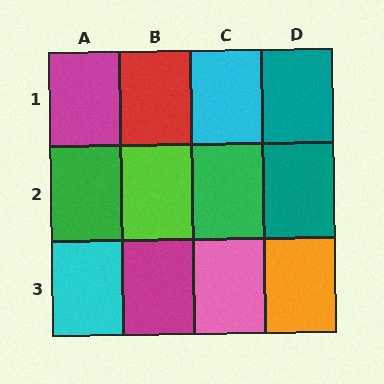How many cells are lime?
1 cell is lime.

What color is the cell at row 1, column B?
Red.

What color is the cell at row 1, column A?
Magenta.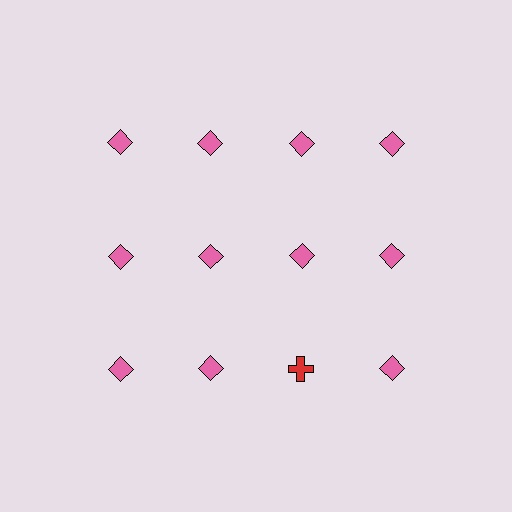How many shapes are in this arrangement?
There are 12 shapes arranged in a grid pattern.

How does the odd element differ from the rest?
It differs in both color (red instead of pink) and shape (cross instead of diamond).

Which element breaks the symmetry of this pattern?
The red cross in the third row, center column breaks the symmetry. All other shapes are pink diamonds.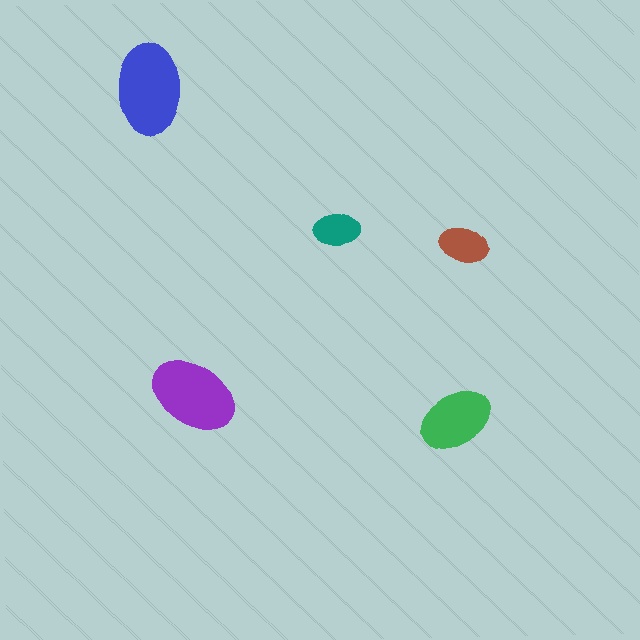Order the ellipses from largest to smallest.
the blue one, the purple one, the green one, the brown one, the teal one.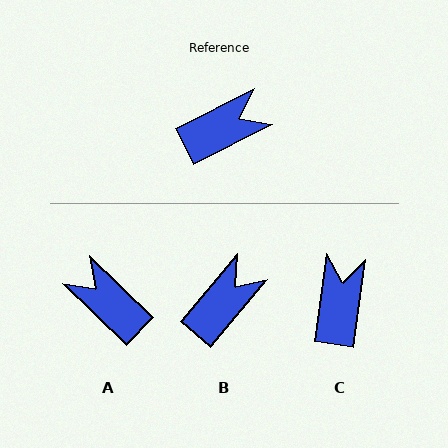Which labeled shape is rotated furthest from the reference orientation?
A, about 109 degrees away.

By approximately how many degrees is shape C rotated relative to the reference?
Approximately 55 degrees counter-clockwise.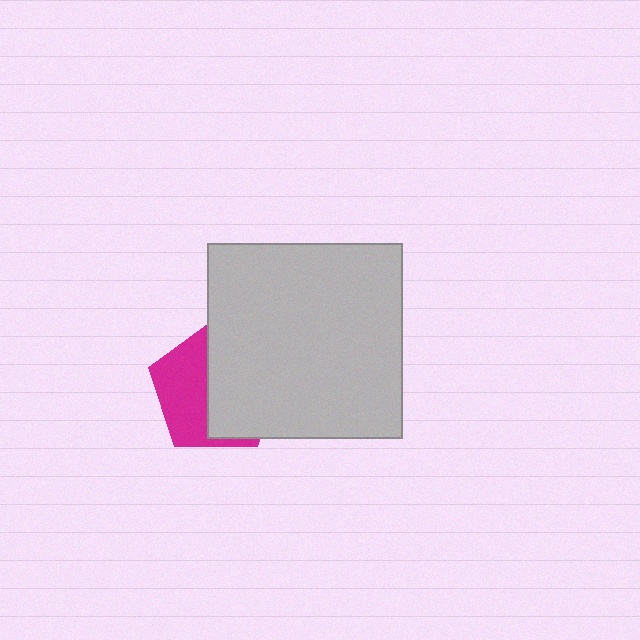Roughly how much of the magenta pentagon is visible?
A small part of it is visible (roughly 45%).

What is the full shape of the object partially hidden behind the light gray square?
The partially hidden object is a magenta pentagon.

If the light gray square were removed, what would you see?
You would see the complete magenta pentagon.